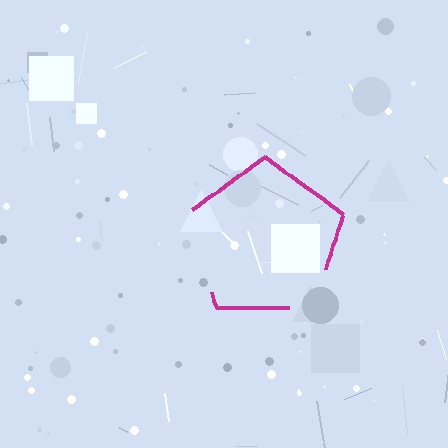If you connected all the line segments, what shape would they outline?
They would outline a pentagon.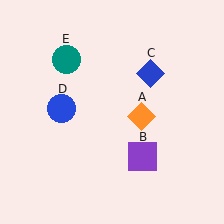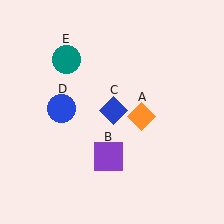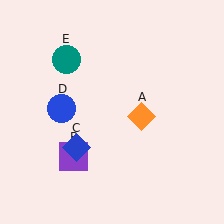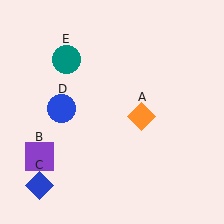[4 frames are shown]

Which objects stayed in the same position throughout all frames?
Orange diamond (object A) and blue circle (object D) and teal circle (object E) remained stationary.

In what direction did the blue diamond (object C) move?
The blue diamond (object C) moved down and to the left.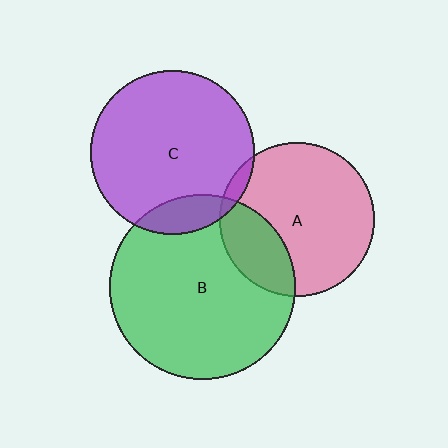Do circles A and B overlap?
Yes.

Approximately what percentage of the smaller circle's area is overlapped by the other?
Approximately 25%.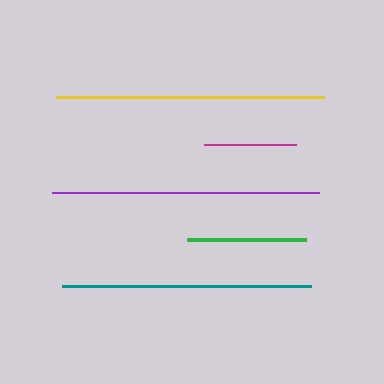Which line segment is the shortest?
The magenta line is the shortest at approximately 92 pixels.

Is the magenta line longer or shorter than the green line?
The green line is longer than the magenta line.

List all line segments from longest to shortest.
From longest to shortest: yellow, purple, teal, green, magenta.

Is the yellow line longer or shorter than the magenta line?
The yellow line is longer than the magenta line.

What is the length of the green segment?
The green segment is approximately 119 pixels long.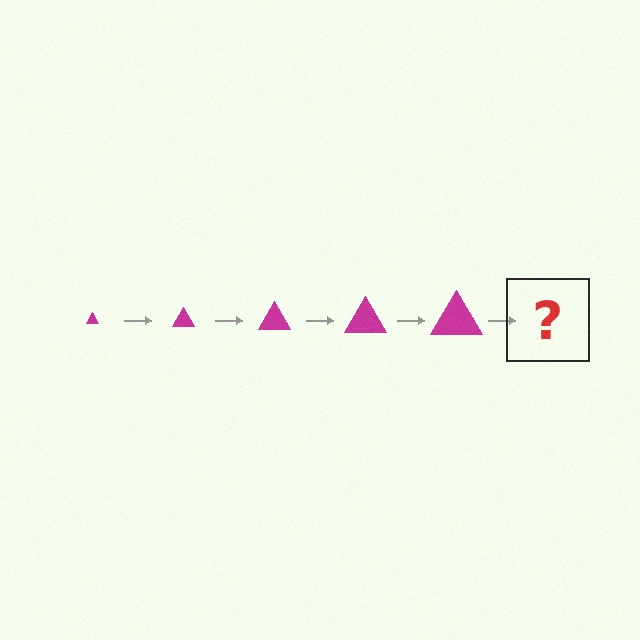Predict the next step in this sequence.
The next step is a magenta triangle, larger than the previous one.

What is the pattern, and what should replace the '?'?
The pattern is that the triangle gets progressively larger each step. The '?' should be a magenta triangle, larger than the previous one.